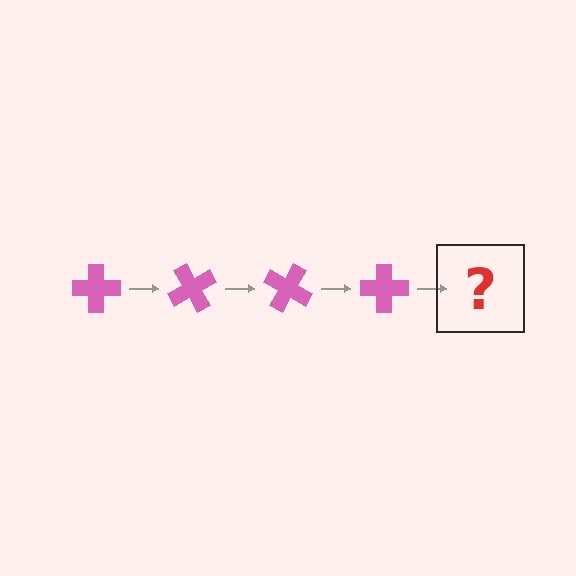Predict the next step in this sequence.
The next step is a pink cross rotated 240 degrees.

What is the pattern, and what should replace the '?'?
The pattern is that the cross rotates 60 degrees each step. The '?' should be a pink cross rotated 240 degrees.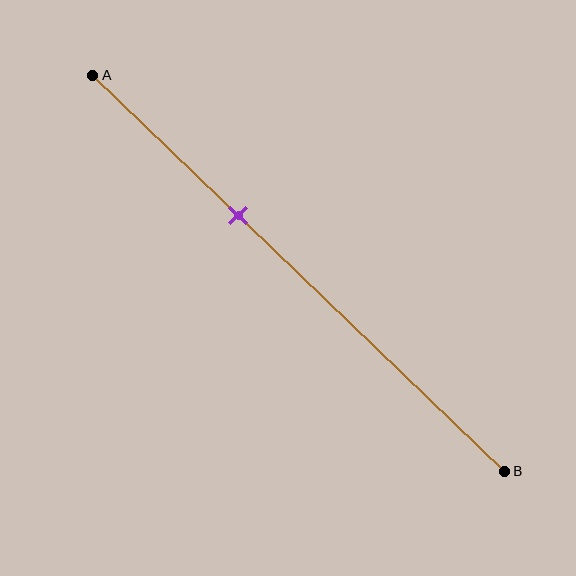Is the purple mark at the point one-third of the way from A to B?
Yes, the mark is approximately at the one-third point.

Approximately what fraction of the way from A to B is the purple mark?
The purple mark is approximately 35% of the way from A to B.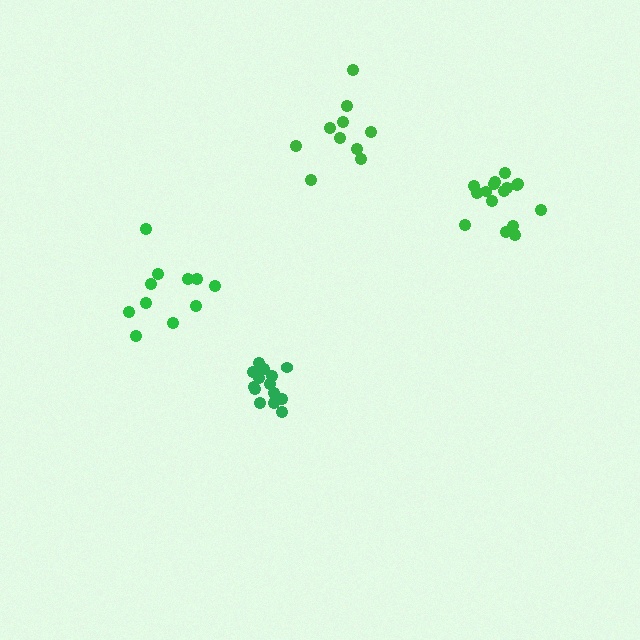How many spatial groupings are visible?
There are 4 spatial groupings.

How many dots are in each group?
Group 1: 14 dots, Group 2: 10 dots, Group 3: 16 dots, Group 4: 11 dots (51 total).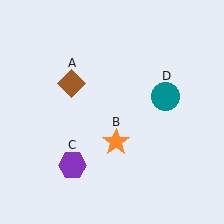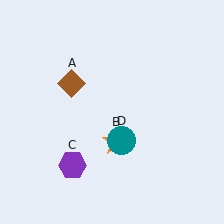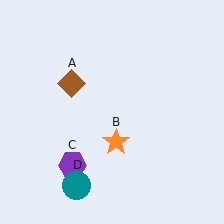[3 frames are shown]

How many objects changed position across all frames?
1 object changed position: teal circle (object D).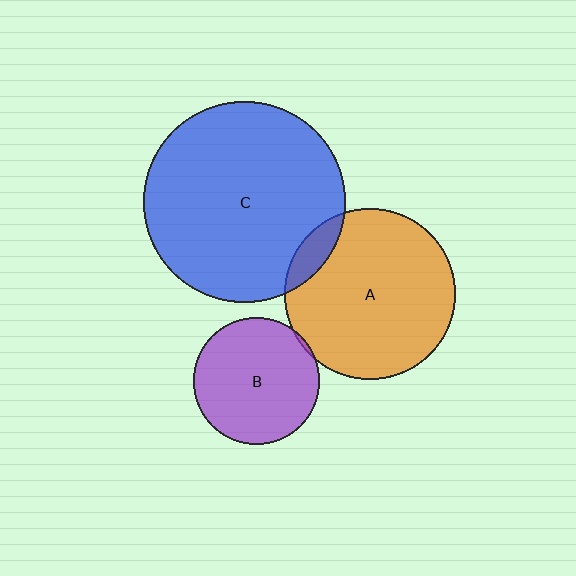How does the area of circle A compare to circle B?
Approximately 1.8 times.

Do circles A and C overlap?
Yes.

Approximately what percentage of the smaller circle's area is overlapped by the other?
Approximately 10%.